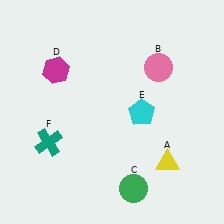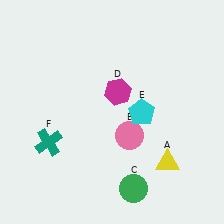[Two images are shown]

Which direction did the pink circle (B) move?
The pink circle (B) moved down.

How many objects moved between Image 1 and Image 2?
2 objects moved between the two images.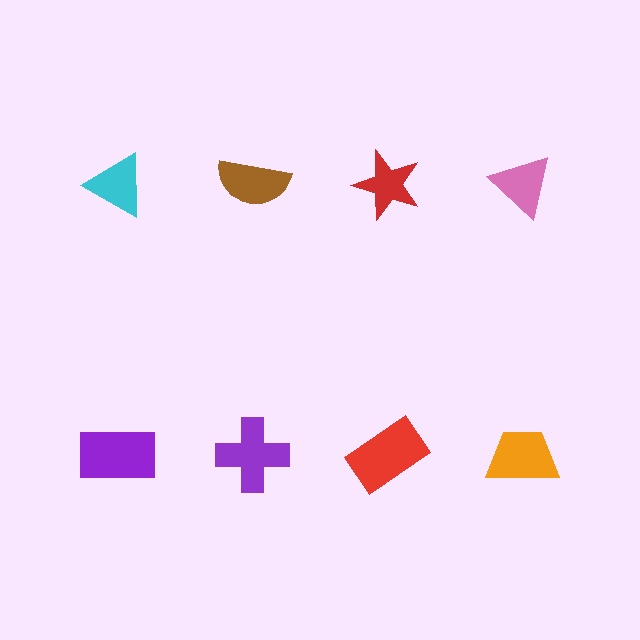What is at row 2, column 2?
A purple cross.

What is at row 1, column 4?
A pink triangle.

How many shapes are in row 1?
4 shapes.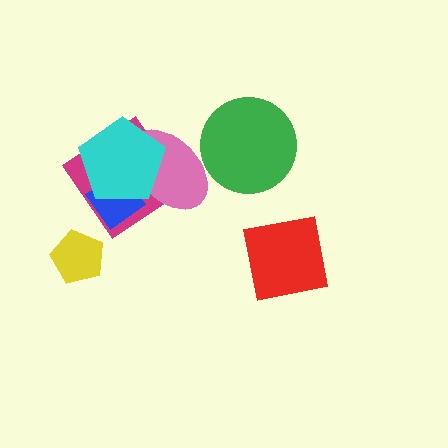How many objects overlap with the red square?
0 objects overlap with the red square.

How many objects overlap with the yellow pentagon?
0 objects overlap with the yellow pentagon.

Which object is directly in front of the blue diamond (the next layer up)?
The pink ellipse is directly in front of the blue diamond.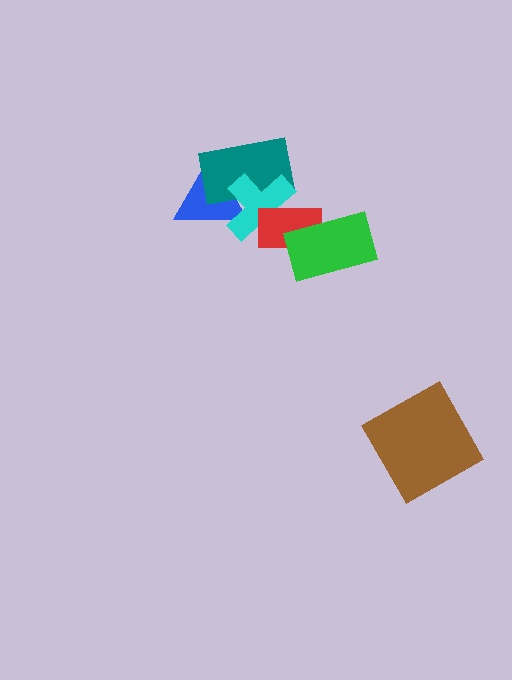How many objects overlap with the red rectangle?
2 objects overlap with the red rectangle.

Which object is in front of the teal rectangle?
The cyan cross is in front of the teal rectangle.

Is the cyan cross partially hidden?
Yes, it is partially covered by another shape.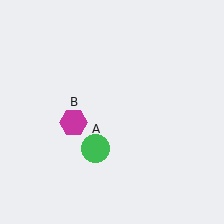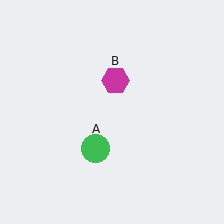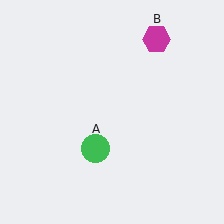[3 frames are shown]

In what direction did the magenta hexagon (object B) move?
The magenta hexagon (object B) moved up and to the right.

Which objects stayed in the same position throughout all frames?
Green circle (object A) remained stationary.